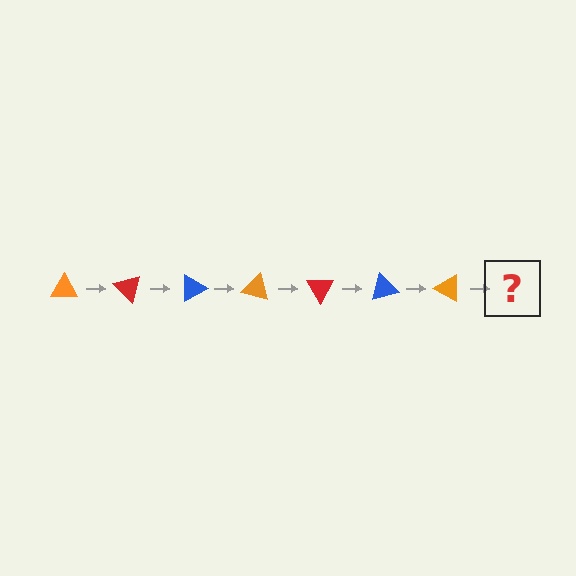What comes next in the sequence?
The next element should be a red triangle, rotated 315 degrees from the start.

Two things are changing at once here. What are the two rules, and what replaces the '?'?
The two rules are that it rotates 45 degrees each step and the color cycles through orange, red, and blue. The '?' should be a red triangle, rotated 315 degrees from the start.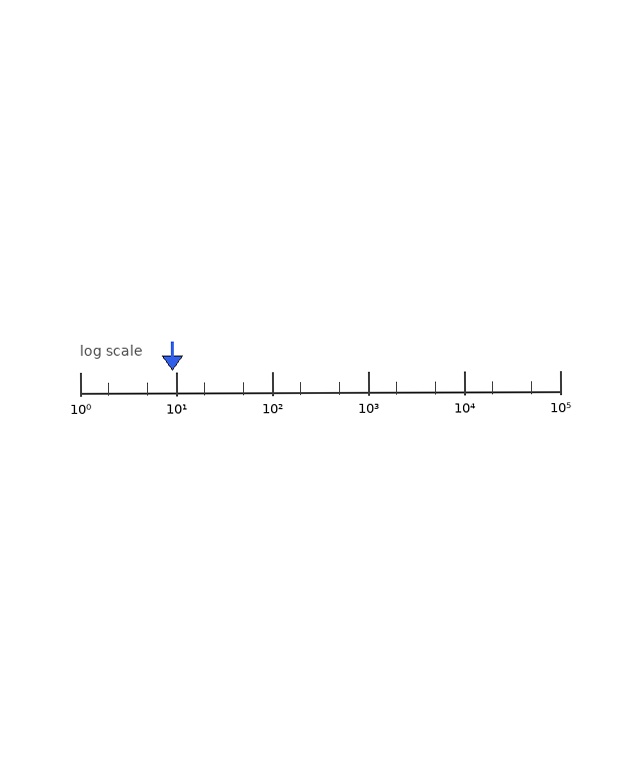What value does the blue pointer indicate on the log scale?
The pointer indicates approximately 9.3.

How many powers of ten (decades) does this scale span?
The scale spans 5 decades, from 1 to 100000.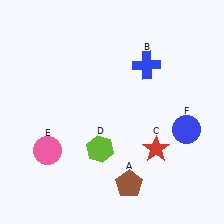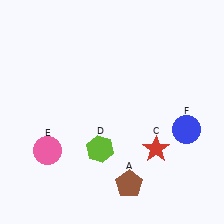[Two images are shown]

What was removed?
The blue cross (B) was removed in Image 2.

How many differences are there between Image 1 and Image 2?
There is 1 difference between the two images.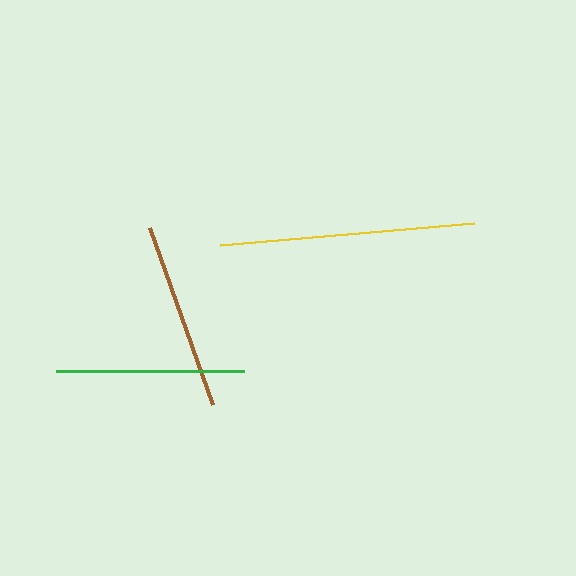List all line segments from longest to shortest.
From longest to shortest: yellow, green, brown.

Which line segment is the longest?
The yellow line is the longest at approximately 255 pixels.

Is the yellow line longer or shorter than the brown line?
The yellow line is longer than the brown line.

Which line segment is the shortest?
The brown line is the shortest at approximately 187 pixels.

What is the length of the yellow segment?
The yellow segment is approximately 255 pixels long.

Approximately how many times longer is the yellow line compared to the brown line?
The yellow line is approximately 1.4 times the length of the brown line.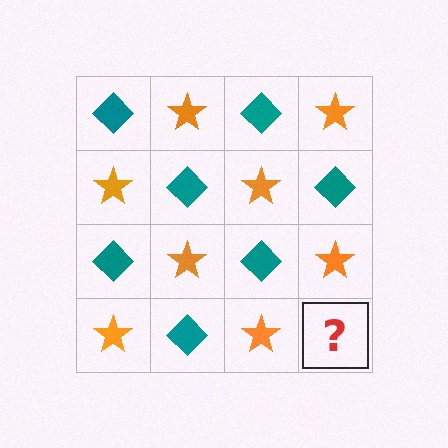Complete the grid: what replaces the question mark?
The question mark should be replaced with a teal diamond.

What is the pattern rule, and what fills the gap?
The rule is that it alternates teal diamond and orange star in a checkerboard pattern. The gap should be filled with a teal diamond.